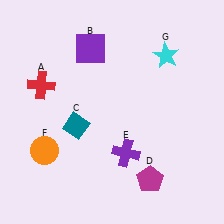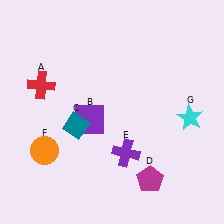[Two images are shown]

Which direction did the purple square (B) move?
The purple square (B) moved down.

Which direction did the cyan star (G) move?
The cyan star (G) moved down.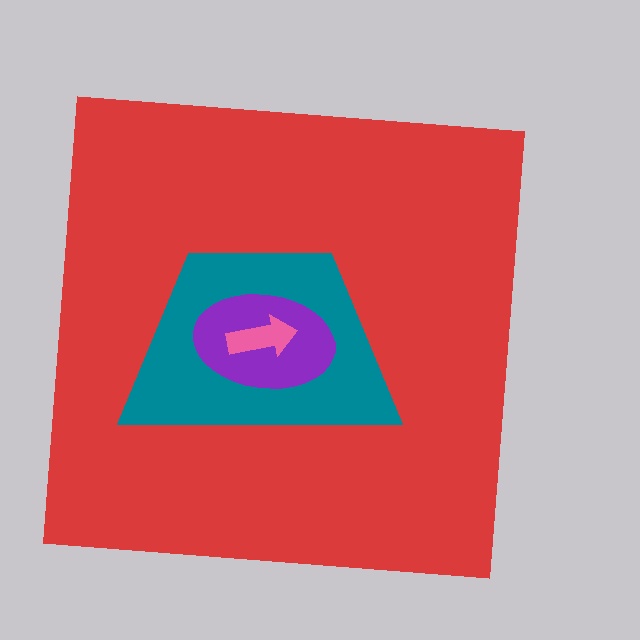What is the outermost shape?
The red square.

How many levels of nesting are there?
4.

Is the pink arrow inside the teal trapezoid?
Yes.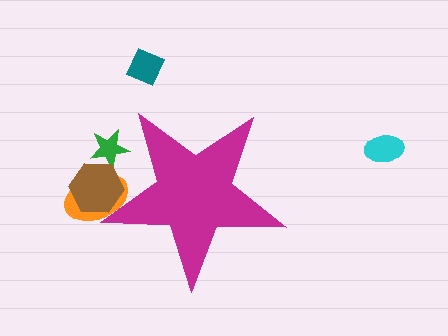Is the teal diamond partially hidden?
No, the teal diamond is fully visible.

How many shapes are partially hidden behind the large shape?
3 shapes are partially hidden.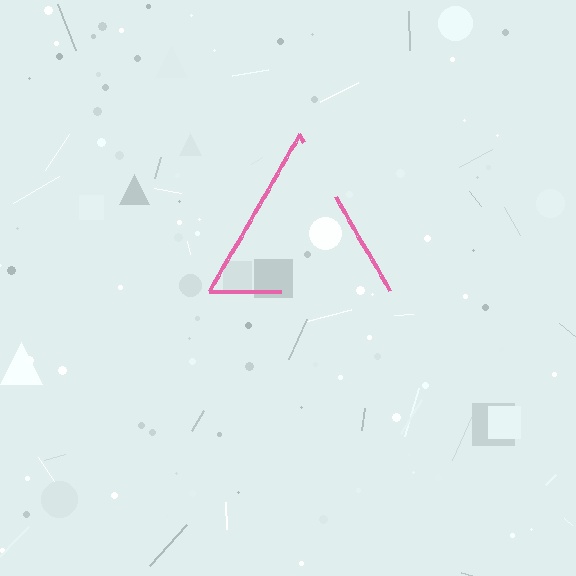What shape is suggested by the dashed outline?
The dashed outline suggests a triangle.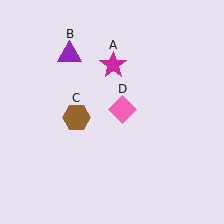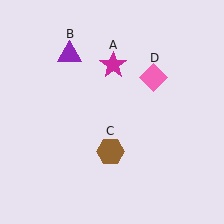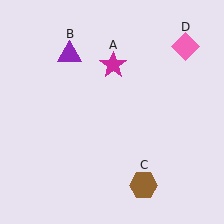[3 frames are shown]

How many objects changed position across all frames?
2 objects changed position: brown hexagon (object C), pink diamond (object D).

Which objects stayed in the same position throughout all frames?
Magenta star (object A) and purple triangle (object B) remained stationary.